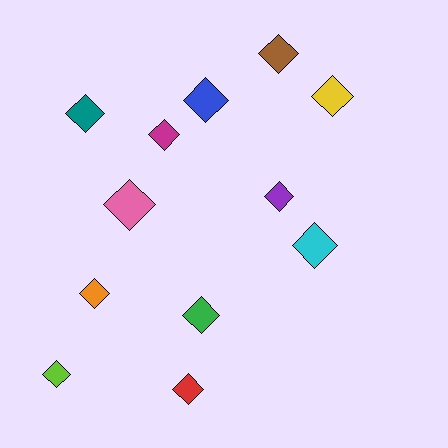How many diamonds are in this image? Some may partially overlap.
There are 12 diamonds.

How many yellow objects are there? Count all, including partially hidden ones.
There is 1 yellow object.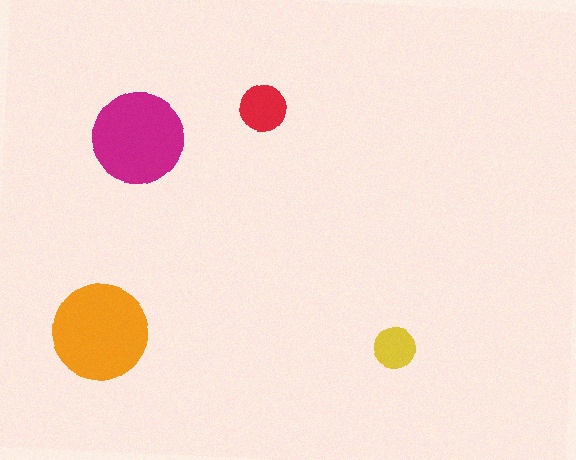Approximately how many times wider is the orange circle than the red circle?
About 2 times wider.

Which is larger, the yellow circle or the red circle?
The red one.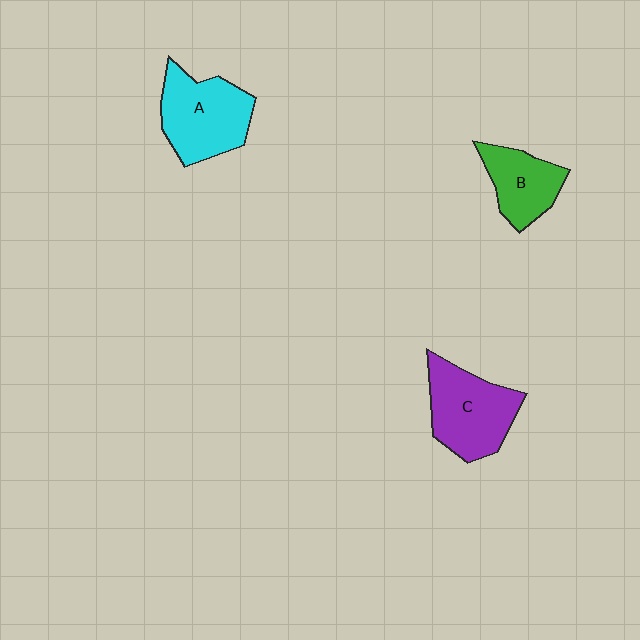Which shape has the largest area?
Shape A (cyan).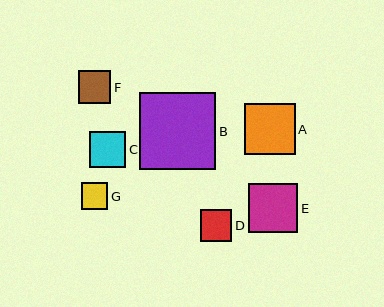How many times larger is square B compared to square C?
Square B is approximately 2.1 times the size of square C.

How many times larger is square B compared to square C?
Square B is approximately 2.1 times the size of square C.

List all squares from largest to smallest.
From largest to smallest: B, A, E, C, F, D, G.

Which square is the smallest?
Square G is the smallest with a size of approximately 26 pixels.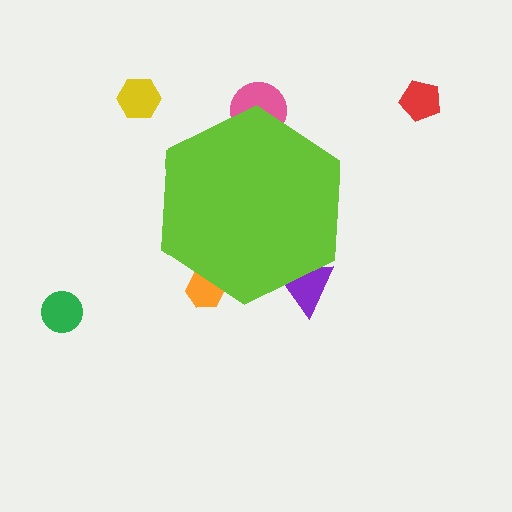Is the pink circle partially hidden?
Yes, the pink circle is partially hidden behind the lime hexagon.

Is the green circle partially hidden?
No, the green circle is fully visible.